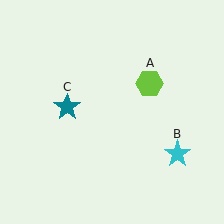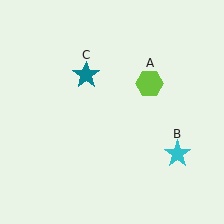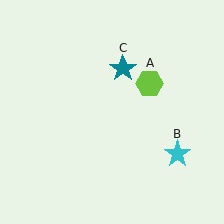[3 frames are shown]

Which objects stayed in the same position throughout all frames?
Lime hexagon (object A) and cyan star (object B) remained stationary.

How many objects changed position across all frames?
1 object changed position: teal star (object C).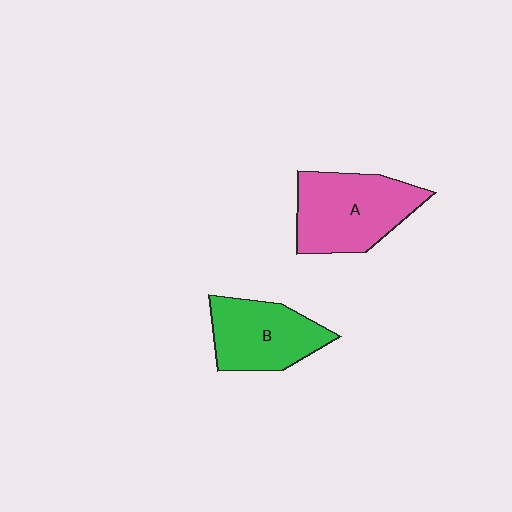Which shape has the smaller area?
Shape B (green).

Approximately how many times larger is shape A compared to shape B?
Approximately 1.2 times.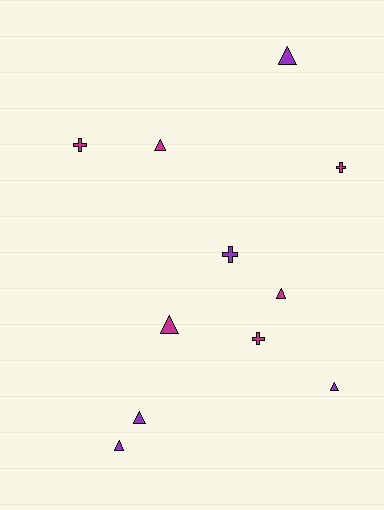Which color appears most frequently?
Magenta, with 6 objects.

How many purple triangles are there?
There are 4 purple triangles.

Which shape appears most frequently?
Triangle, with 7 objects.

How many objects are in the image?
There are 11 objects.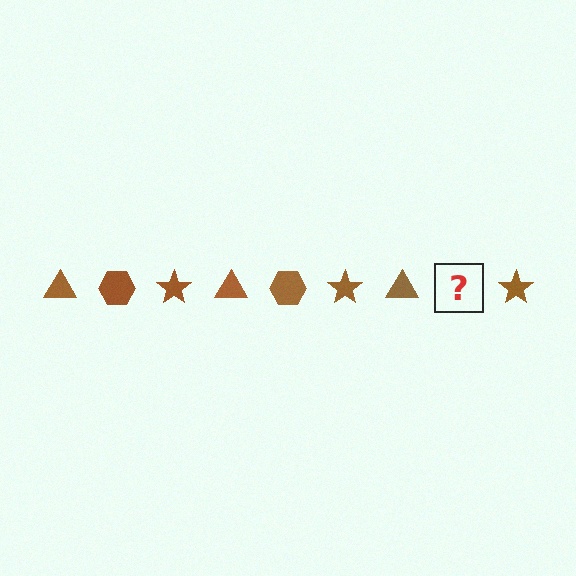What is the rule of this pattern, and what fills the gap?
The rule is that the pattern cycles through triangle, hexagon, star shapes in brown. The gap should be filled with a brown hexagon.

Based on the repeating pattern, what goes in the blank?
The blank should be a brown hexagon.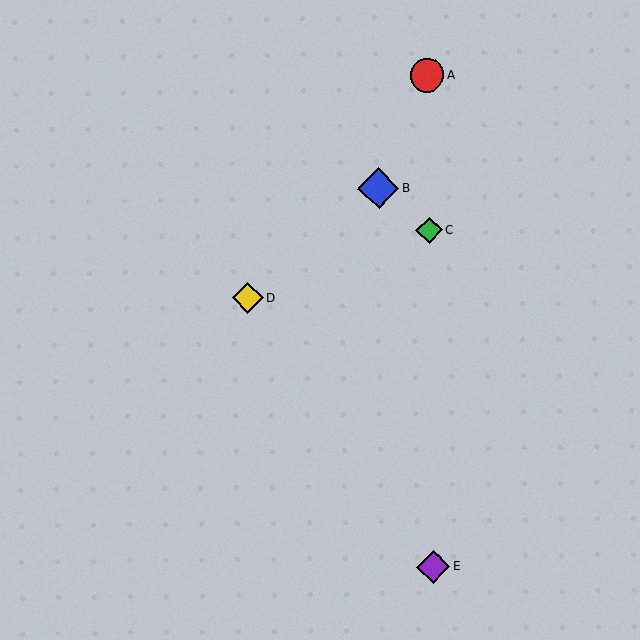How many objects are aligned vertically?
3 objects (A, C, E) are aligned vertically.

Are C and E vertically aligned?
Yes, both are at x≈429.